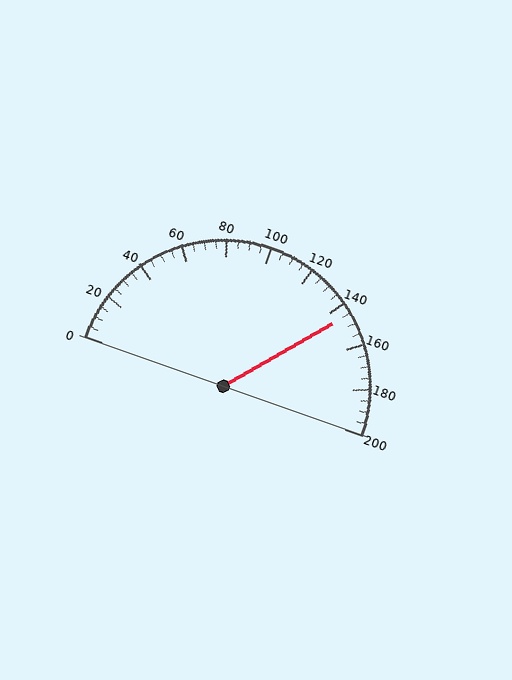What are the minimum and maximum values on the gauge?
The gauge ranges from 0 to 200.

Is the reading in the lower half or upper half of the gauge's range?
The reading is in the upper half of the range (0 to 200).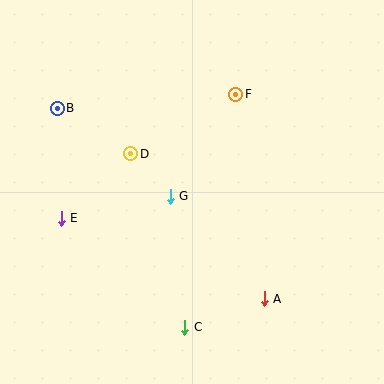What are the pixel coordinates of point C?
Point C is at (185, 327).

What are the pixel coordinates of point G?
Point G is at (170, 196).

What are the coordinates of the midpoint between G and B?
The midpoint between G and B is at (114, 152).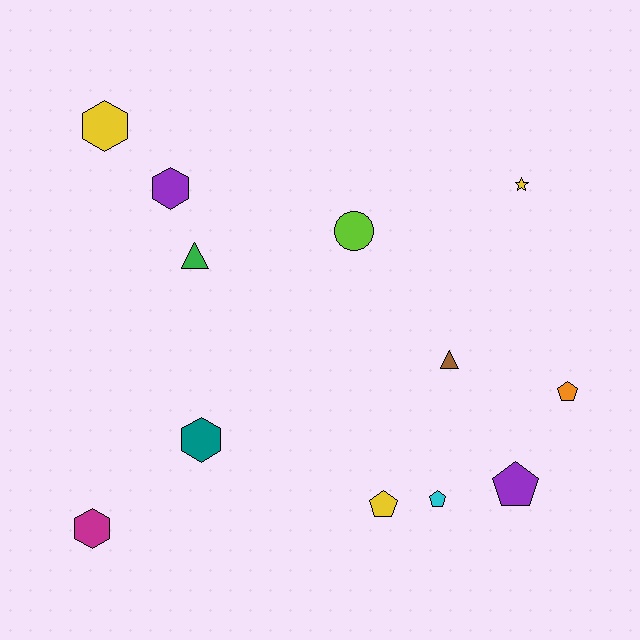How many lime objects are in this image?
There is 1 lime object.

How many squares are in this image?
There are no squares.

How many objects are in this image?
There are 12 objects.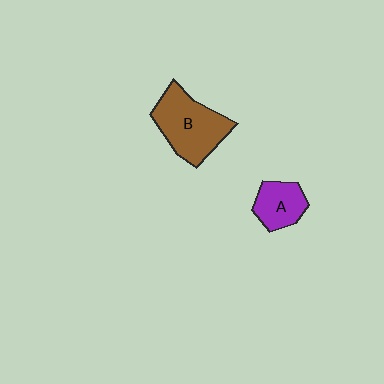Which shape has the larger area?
Shape B (brown).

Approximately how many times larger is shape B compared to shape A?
Approximately 1.8 times.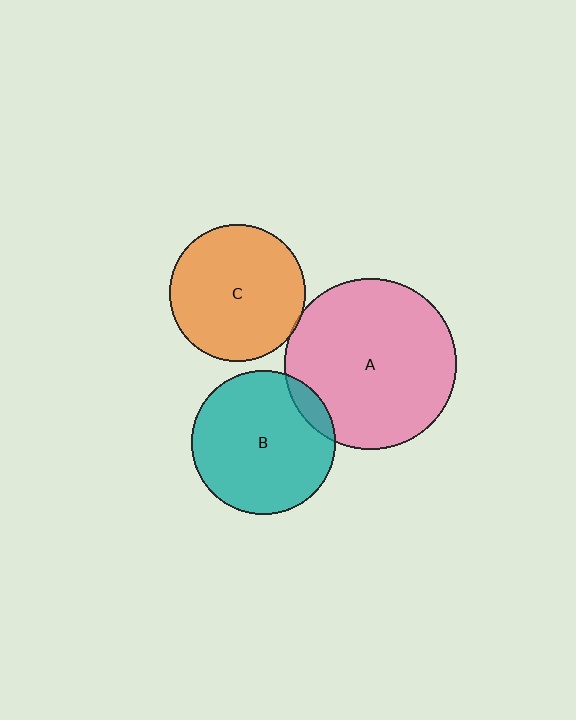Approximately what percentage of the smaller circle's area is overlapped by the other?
Approximately 5%.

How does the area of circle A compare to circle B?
Approximately 1.4 times.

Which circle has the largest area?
Circle A (pink).